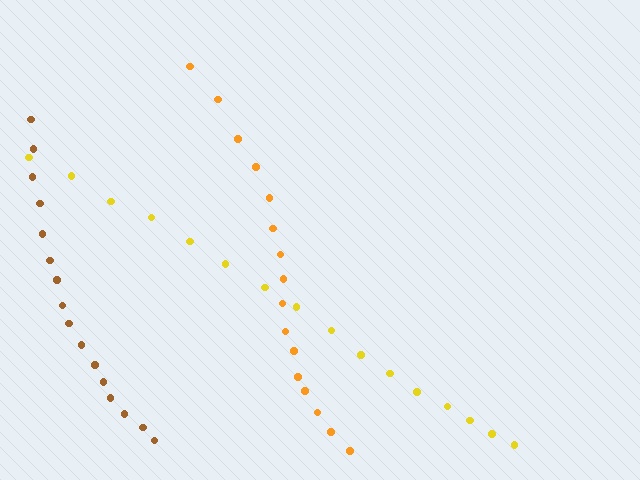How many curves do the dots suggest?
There are 3 distinct paths.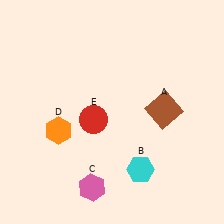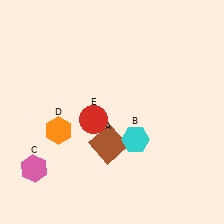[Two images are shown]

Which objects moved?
The objects that moved are: the brown square (A), the cyan hexagon (B), the pink hexagon (C).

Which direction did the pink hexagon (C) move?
The pink hexagon (C) moved left.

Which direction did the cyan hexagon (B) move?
The cyan hexagon (B) moved up.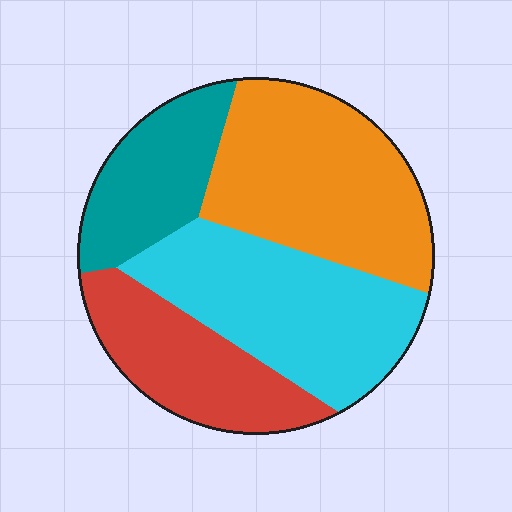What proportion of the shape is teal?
Teal covers roughly 15% of the shape.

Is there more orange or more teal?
Orange.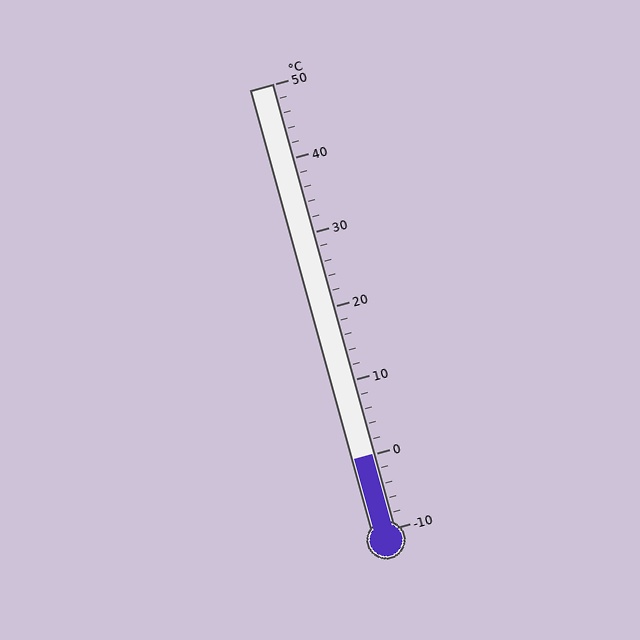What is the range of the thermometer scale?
The thermometer scale ranges from -10°C to 50°C.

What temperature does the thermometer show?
The thermometer shows approximately 0°C.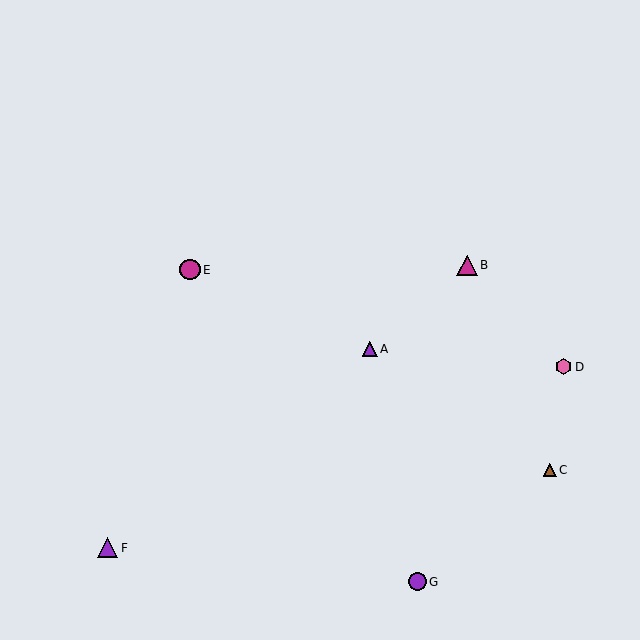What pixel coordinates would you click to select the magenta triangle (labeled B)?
Click at (467, 265) to select the magenta triangle B.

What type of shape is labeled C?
Shape C is a brown triangle.